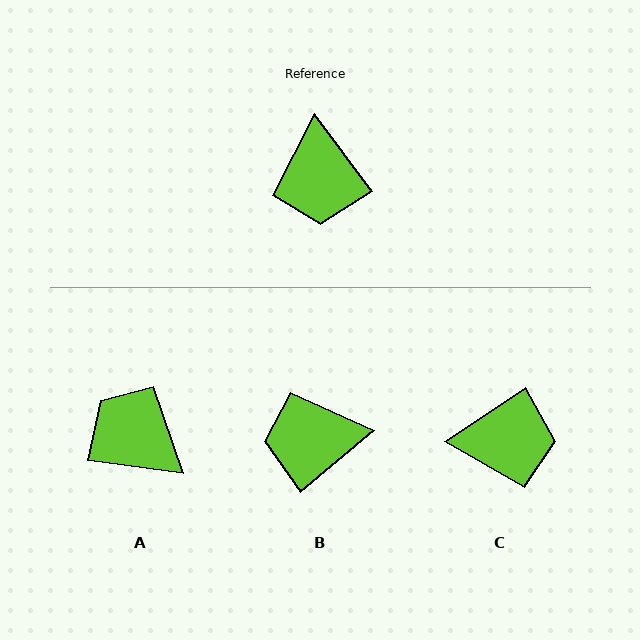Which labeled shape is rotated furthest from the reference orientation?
A, about 134 degrees away.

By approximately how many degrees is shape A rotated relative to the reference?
Approximately 134 degrees clockwise.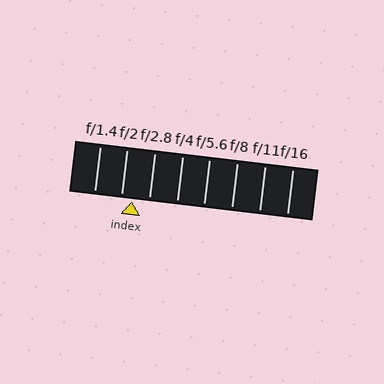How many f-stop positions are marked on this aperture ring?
There are 8 f-stop positions marked.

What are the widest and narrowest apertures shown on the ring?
The widest aperture shown is f/1.4 and the narrowest is f/16.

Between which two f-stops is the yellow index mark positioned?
The index mark is between f/2 and f/2.8.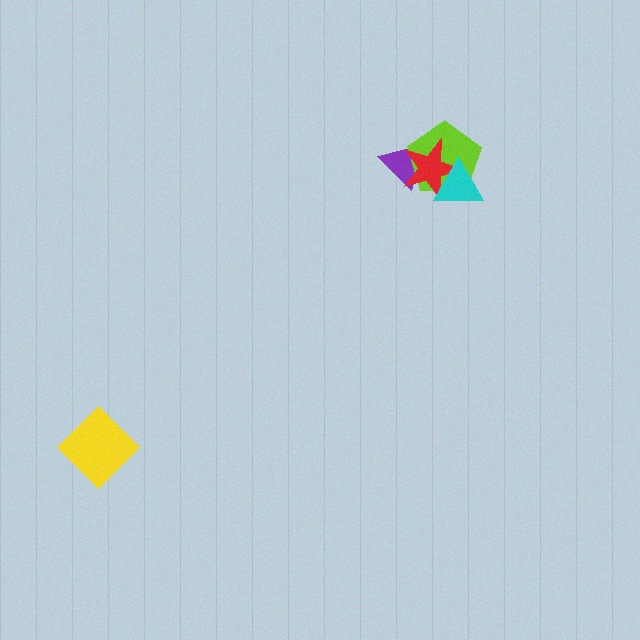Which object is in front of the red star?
The cyan triangle is in front of the red star.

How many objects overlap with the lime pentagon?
3 objects overlap with the lime pentagon.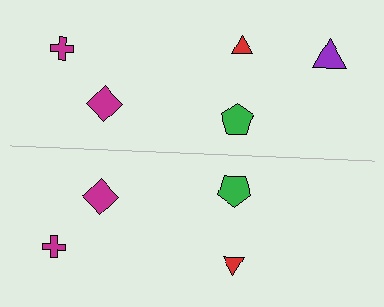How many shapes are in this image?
There are 9 shapes in this image.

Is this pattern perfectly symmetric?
No, the pattern is not perfectly symmetric. A purple triangle is missing from the bottom side.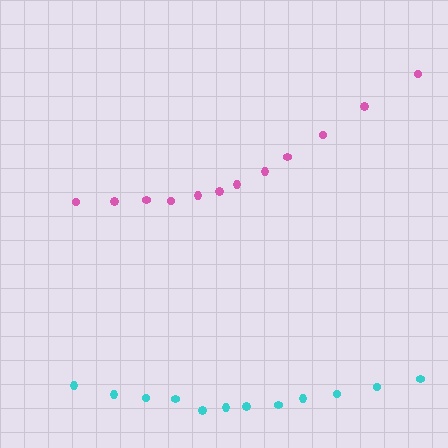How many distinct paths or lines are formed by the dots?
There are 2 distinct paths.